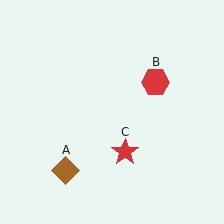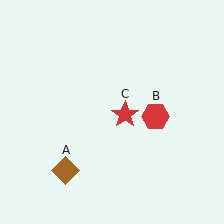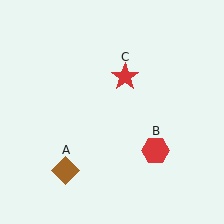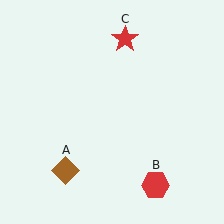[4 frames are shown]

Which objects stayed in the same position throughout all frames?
Brown diamond (object A) remained stationary.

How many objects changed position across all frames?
2 objects changed position: red hexagon (object B), red star (object C).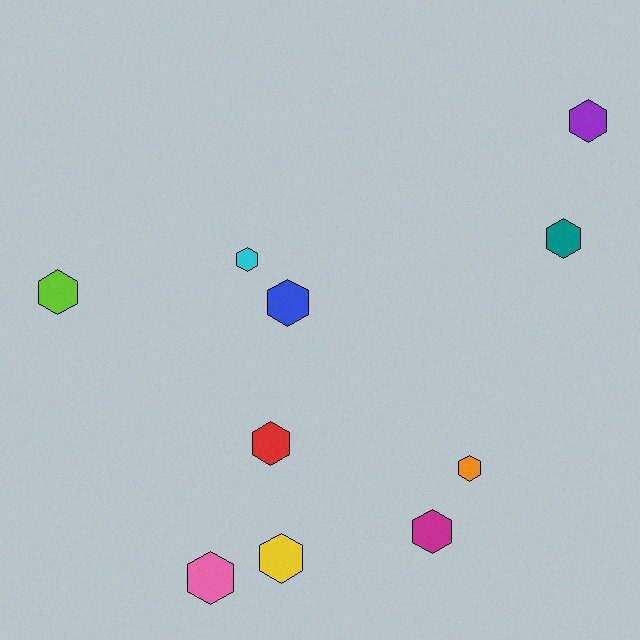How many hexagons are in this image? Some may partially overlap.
There are 10 hexagons.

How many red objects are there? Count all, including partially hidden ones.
There is 1 red object.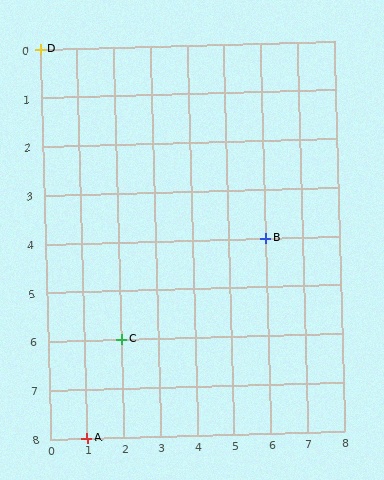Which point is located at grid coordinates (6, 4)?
Point B is at (6, 4).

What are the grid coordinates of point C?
Point C is at grid coordinates (2, 6).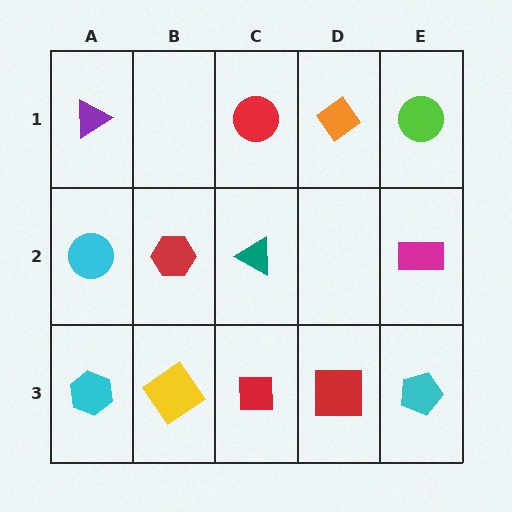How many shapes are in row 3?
5 shapes.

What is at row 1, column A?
A purple triangle.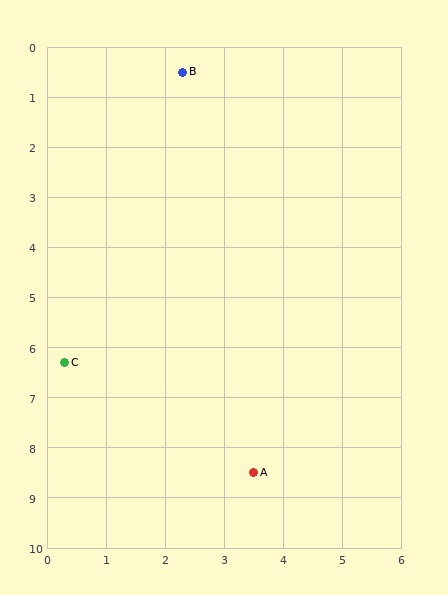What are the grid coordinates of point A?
Point A is at approximately (3.5, 8.5).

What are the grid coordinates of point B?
Point B is at approximately (2.3, 0.5).